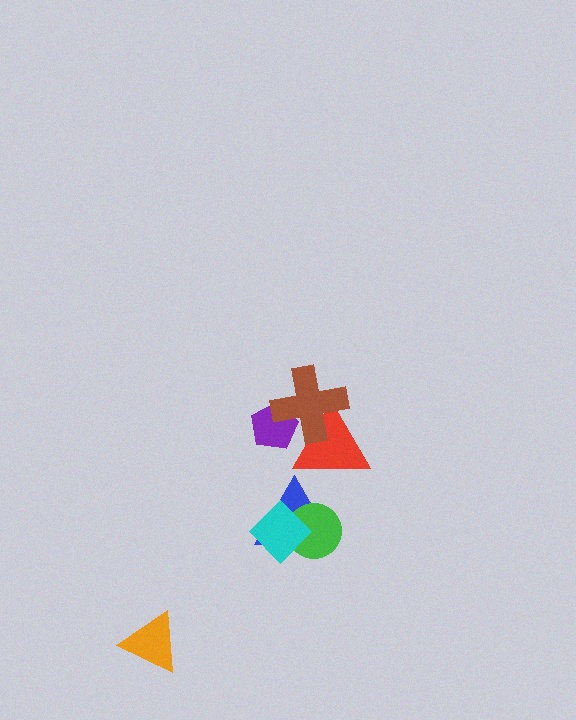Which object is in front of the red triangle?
The brown cross is in front of the red triangle.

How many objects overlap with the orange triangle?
0 objects overlap with the orange triangle.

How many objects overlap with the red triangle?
2 objects overlap with the red triangle.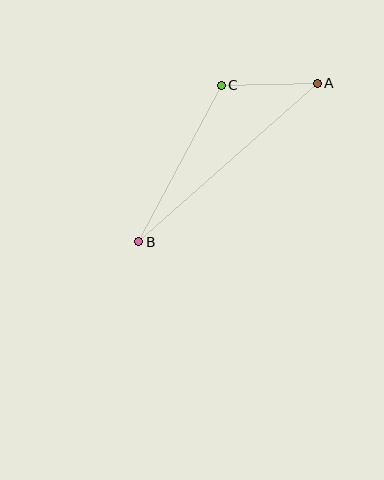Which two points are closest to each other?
Points A and C are closest to each other.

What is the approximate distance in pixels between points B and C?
The distance between B and C is approximately 177 pixels.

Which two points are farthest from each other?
Points A and B are farthest from each other.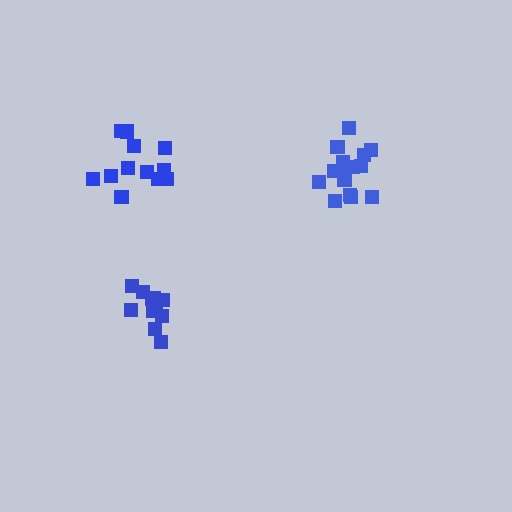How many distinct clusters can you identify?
There are 3 distinct clusters.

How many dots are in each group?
Group 1: 15 dots, Group 2: 12 dots, Group 3: 11 dots (38 total).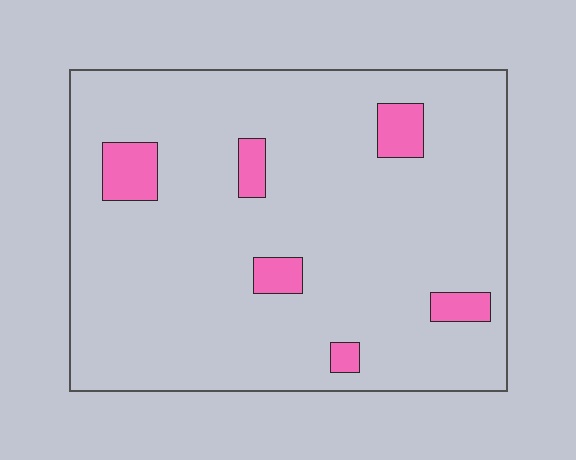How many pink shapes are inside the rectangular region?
6.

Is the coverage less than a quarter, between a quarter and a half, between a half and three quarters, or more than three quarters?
Less than a quarter.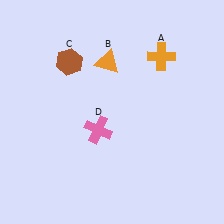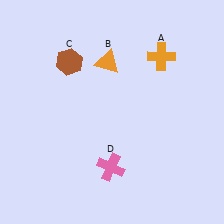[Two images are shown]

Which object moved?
The pink cross (D) moved down.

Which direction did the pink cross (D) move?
The pink cross (D) moved down.